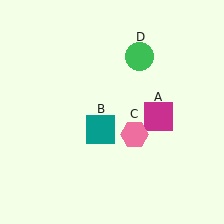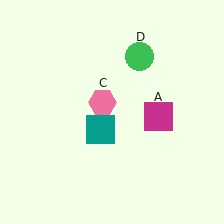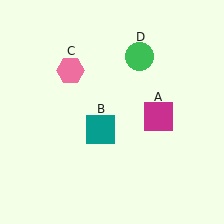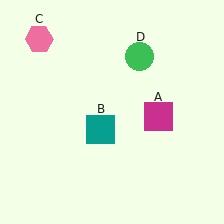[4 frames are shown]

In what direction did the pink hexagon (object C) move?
The pink hexagon (object C) moved up and to the left.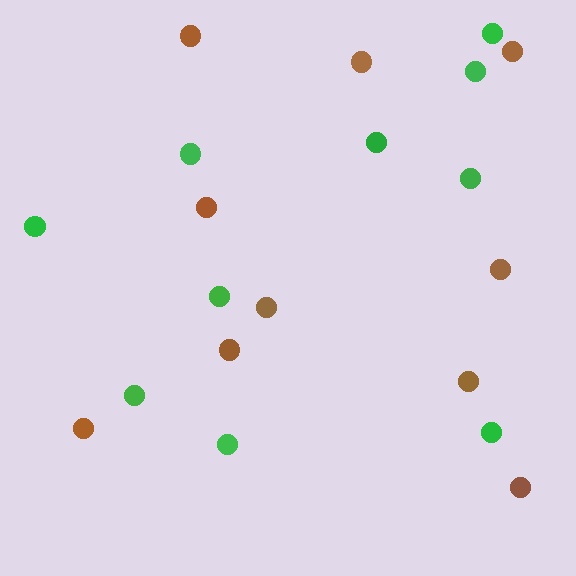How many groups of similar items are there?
There are 2 groups: one group of brown circles (10) and one group of green circles (10).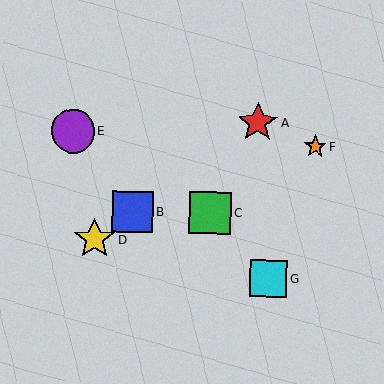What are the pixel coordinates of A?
Object A is at (258, 123).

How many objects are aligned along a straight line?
3 objects (A, B, D) are aligned along a straight line.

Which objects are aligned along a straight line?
Objects A, B, D are aligned along a straight line.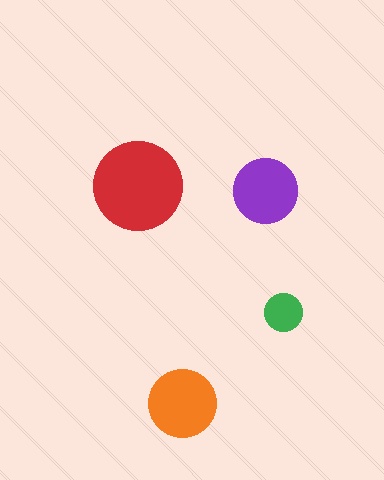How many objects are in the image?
There are 4 objects in the image.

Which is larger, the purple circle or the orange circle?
The orange one.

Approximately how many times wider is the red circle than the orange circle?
About 1.5 times wider.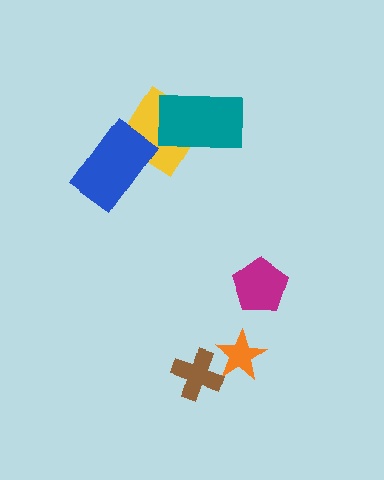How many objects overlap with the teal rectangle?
1 object overlaps with the teal rectangle.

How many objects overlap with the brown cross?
1 object overlaps with the brown cross.